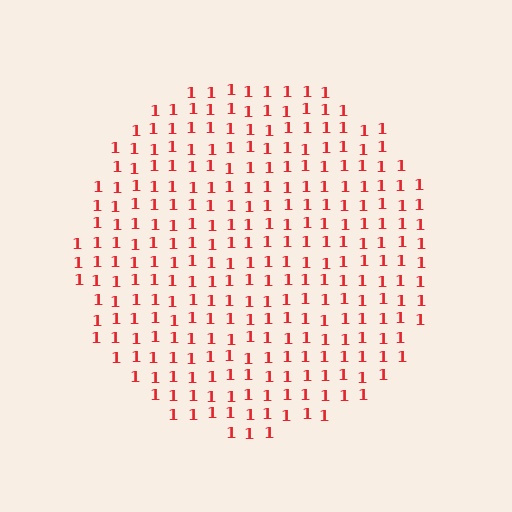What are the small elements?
The small elements are digit 1's.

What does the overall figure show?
The overall figure shows a circle.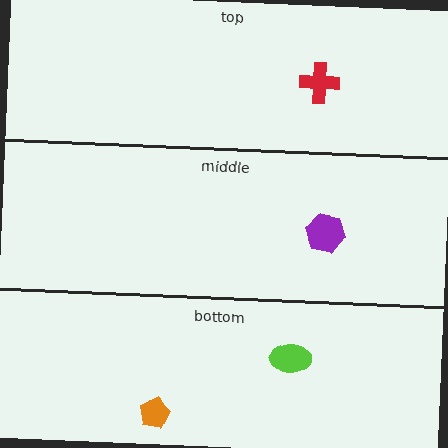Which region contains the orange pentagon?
The bottom region.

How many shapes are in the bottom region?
2.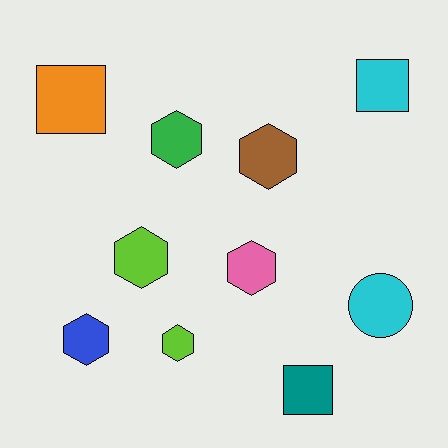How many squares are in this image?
There are 3 squares.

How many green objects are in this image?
There is 1 green object.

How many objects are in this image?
There are 10 objects.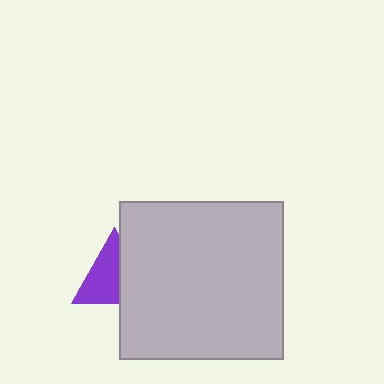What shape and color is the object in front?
The object in front is a light gray rectangle.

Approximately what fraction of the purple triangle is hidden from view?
Roughly 40% of the purple triangle is hidden behind the light gray rectangle.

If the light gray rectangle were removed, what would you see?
You would see the complete purple triangle.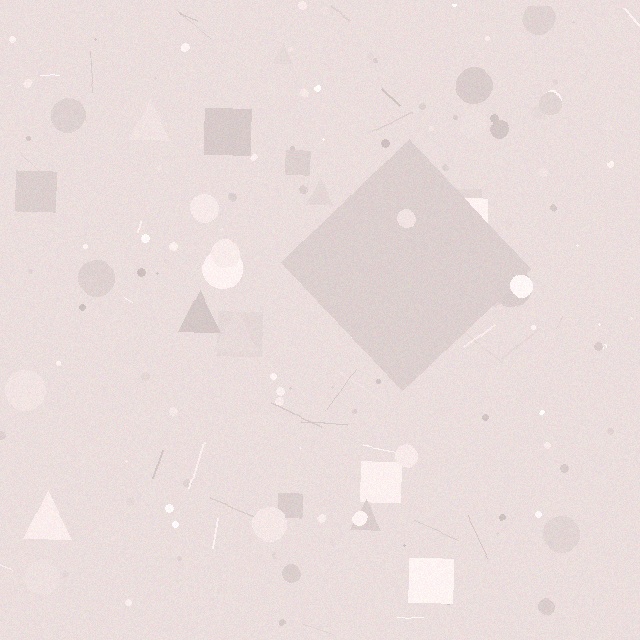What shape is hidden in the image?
A diamond is hidden in the image.